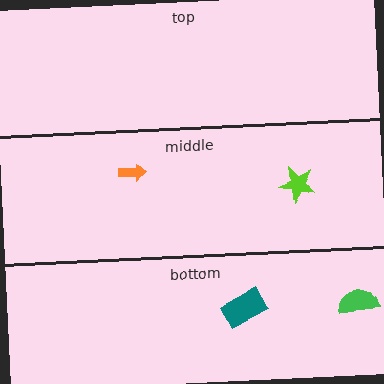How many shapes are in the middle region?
2.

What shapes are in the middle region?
The orange arrow, the lime star.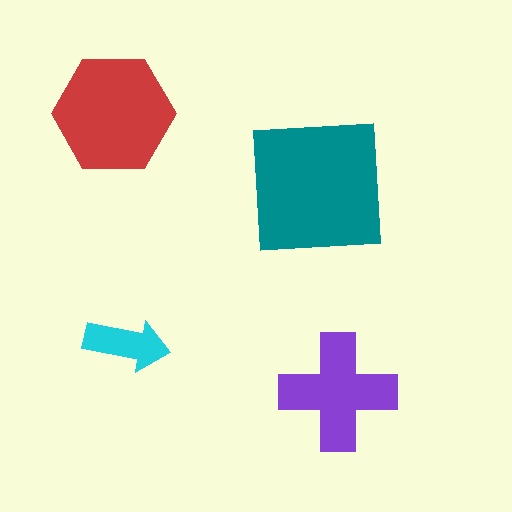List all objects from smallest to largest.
The cyan arrow, the purple cross, the red hexagon, the teal square.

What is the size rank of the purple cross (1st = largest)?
3rd.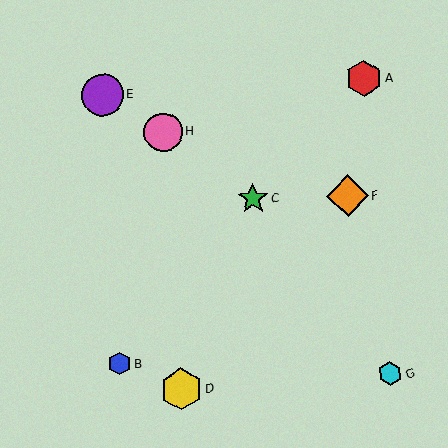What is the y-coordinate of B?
Object B is at y≈364.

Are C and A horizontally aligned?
No, C is at y≈199 and A is at y≈79.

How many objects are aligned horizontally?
2 objects (C, F) are aligned horizontally.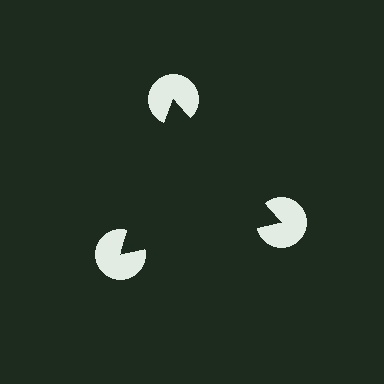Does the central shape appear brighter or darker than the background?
It typically appears slightly darker than the background, even though no actual brightness change is drawn.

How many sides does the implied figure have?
3 sides.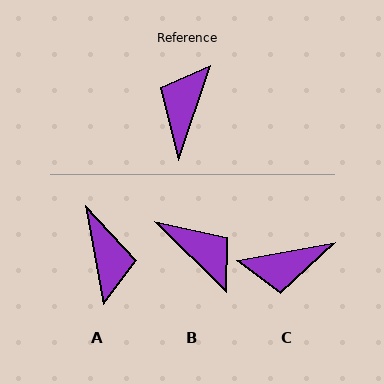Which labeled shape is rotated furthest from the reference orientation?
A, about 151 degrees away.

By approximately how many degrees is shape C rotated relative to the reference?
Approximately 119 degrees counter-clockwise.